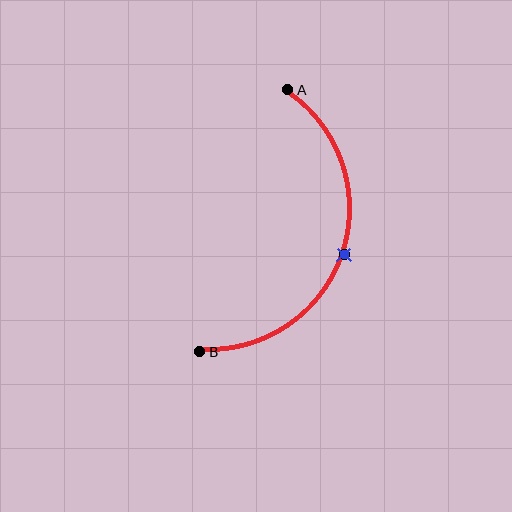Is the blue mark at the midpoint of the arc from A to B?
Yes. The blue mark lies on the arc at equal arc-length from both A and B — it is the arc midpoint.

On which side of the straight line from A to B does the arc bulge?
The arc bulges to the right of the straight line connecting A and B.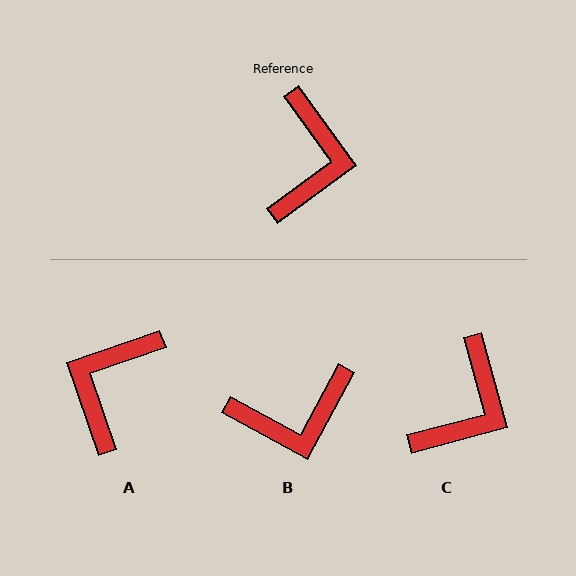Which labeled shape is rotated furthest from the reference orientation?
A, about 163 degrees away.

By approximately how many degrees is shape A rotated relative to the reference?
Approximately 163 degrees counter-clockwise.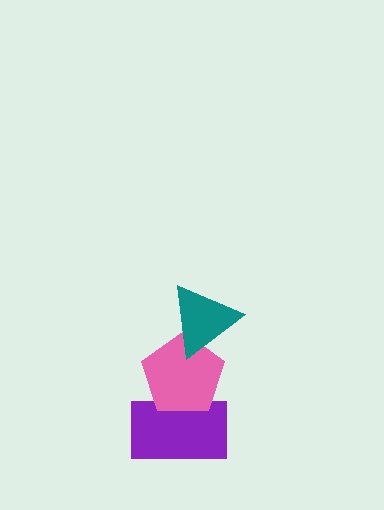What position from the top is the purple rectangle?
The purple rectangle is 3rd from the top.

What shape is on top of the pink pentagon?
The teal triangle is on top of the pink pentagon.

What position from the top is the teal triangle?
The teal triangle is 1st from the top.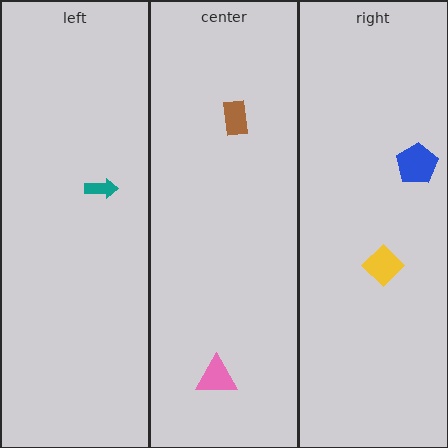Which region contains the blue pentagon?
The right region.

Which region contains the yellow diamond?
The right region.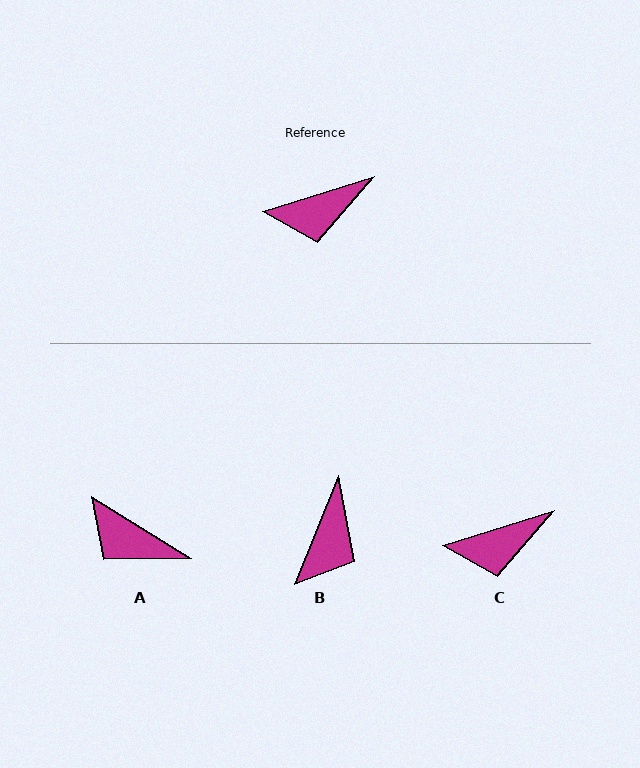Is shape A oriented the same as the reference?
No, it is off by about 49 degrees.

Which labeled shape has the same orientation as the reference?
C.